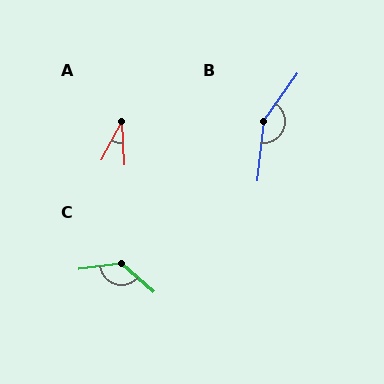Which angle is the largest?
B, at approximately 151 degrees.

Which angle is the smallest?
A, at approximately 31 degrees.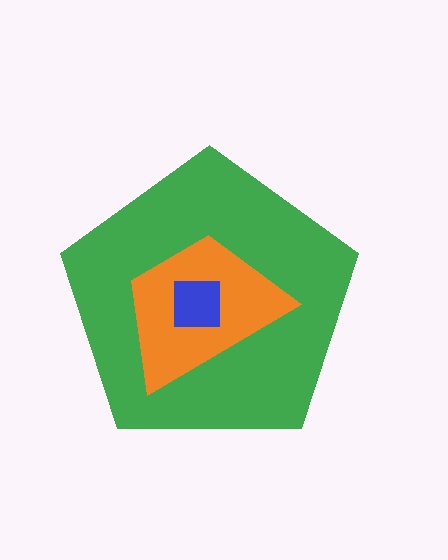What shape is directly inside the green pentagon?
The orange trapezoid.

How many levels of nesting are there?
3.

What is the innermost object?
The blue square.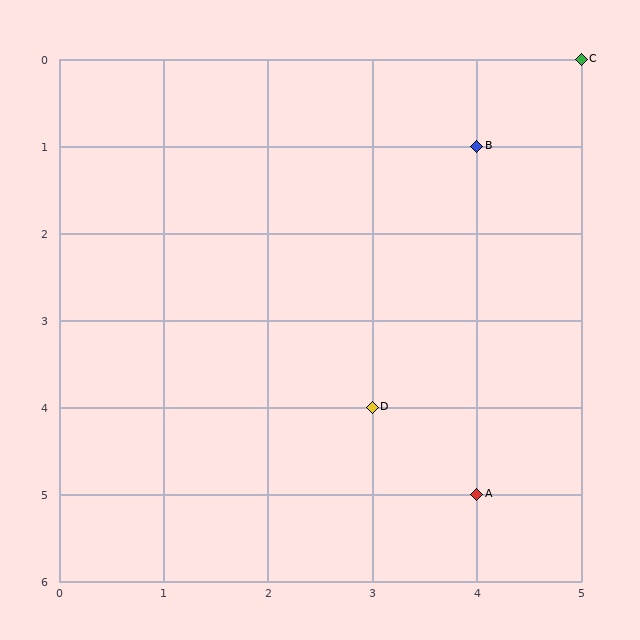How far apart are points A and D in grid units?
Points A and D are 1 column and 1 row apart (about 1.4 grid units diagonally).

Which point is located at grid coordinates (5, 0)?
Point C is at (5, 0).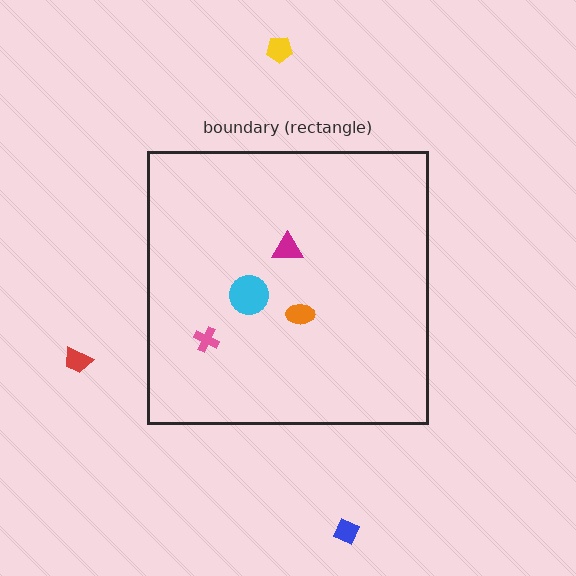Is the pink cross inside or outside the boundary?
Inside.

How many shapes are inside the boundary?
4 inside, 3 outside.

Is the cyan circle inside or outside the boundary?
Inside.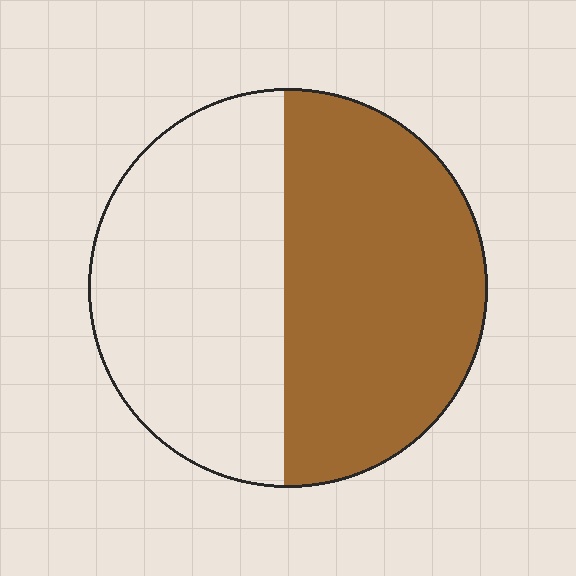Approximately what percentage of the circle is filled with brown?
Approximately 50%.